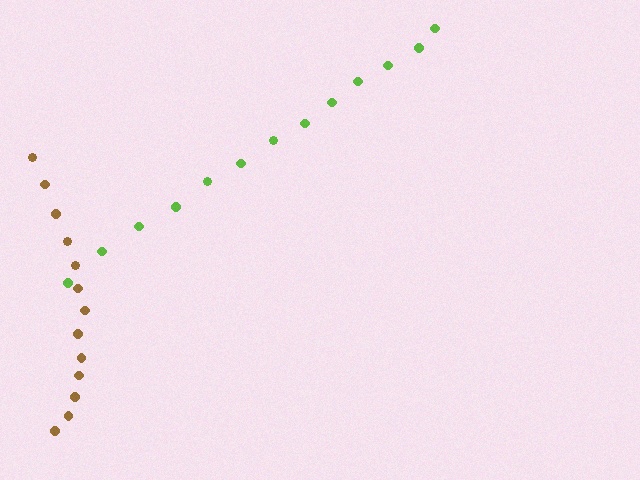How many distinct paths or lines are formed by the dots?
There are 2 distinct paths.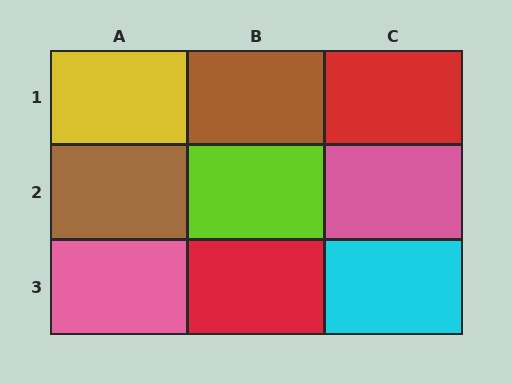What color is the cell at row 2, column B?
Lime.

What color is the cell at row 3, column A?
Pink.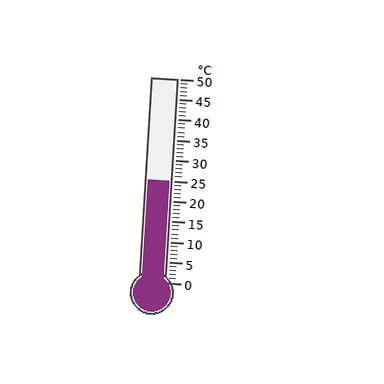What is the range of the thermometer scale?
The thermometer scale ranges from 0°C to 50°C.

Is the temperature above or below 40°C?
The temperature is below 40°C.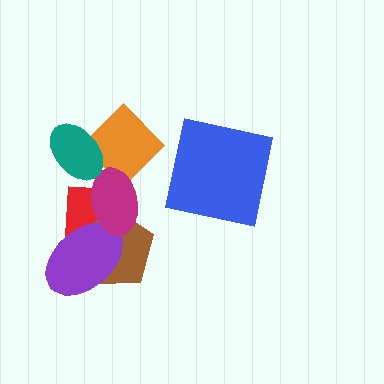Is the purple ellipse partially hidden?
Yes, it is partially covered by another shape.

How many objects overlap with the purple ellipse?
3 objects overlap with the purple ellipse.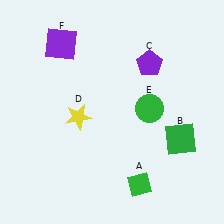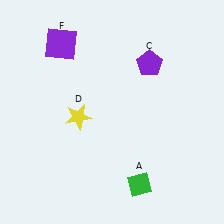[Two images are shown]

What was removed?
The green circle (E), the green square (B) were removed in Image 2.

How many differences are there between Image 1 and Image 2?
There are 2 differences between the two images.